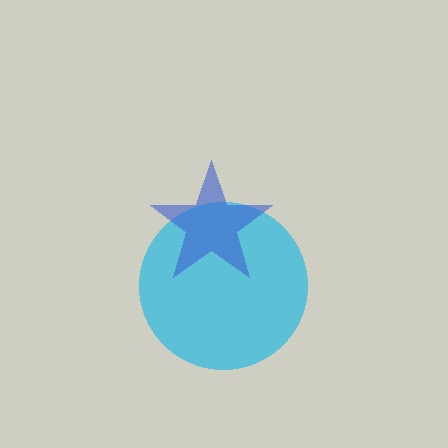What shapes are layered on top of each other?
The layered shapes are: a cyan circle, a blue star.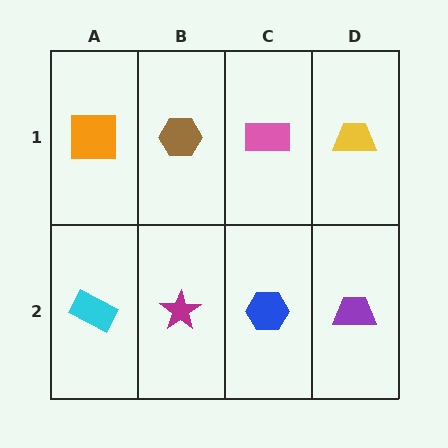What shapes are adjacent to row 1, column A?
A cyan rectangle (row 2, column A), a brown hexagon (row 1, column B).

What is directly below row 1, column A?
A cyan rectangle.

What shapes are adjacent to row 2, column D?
A yellow trapezoid (row 1, column D), a blue hexagon (row 2, column C).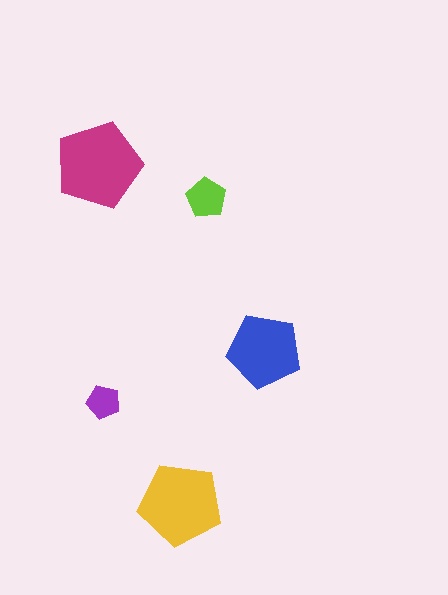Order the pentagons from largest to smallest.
the magenta one, the yellow one, the blue one, the lime one, the purple one.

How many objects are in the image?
There are 5 objects in the image.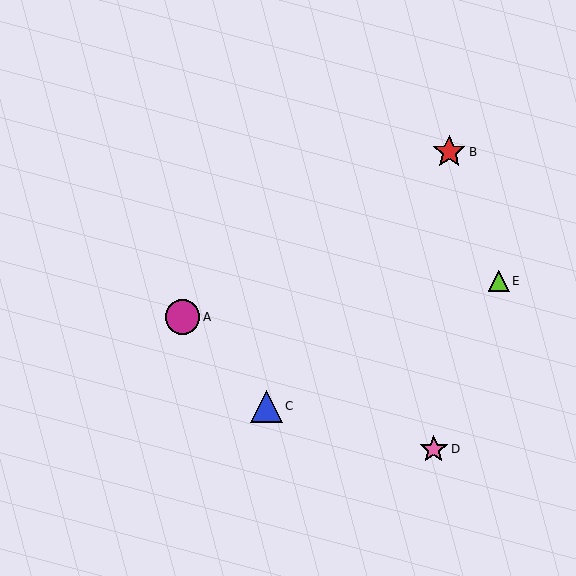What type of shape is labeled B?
Shape B is a red star.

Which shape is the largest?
The magenta circle (labeled A) is the largest.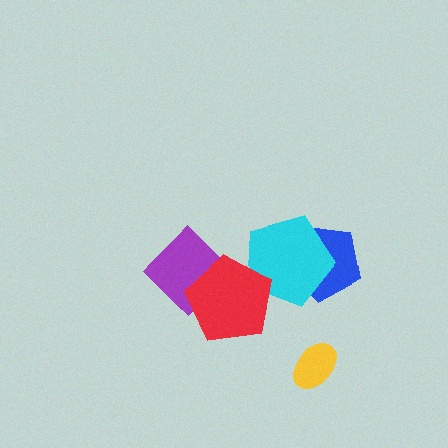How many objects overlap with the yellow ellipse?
0 objects overlap with the yellow ellipse.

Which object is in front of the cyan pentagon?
The red pentagon is in front of the cyan pentagon.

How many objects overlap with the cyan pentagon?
2 objects overlap with the cyan pentagon.